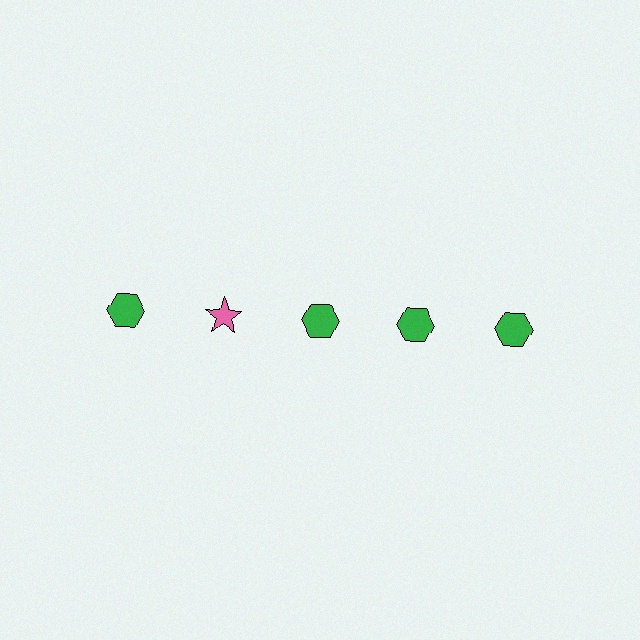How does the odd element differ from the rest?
It differs in both color (pink instead of green) and shape (star instead of hexagon).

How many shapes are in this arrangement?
There are 5 shapes arranged in a grid pattern.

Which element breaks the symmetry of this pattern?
The pink star in the top row, second from left column breaks the symmetry. All other shapes are green hexagons.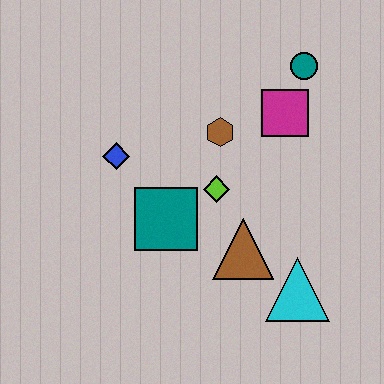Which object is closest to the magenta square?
The teal circle is closest to the magenta square.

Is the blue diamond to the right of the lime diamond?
No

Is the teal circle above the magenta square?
Yes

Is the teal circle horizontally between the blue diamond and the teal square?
No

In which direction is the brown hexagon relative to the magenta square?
The brown hexagon is to the left of the magenta square.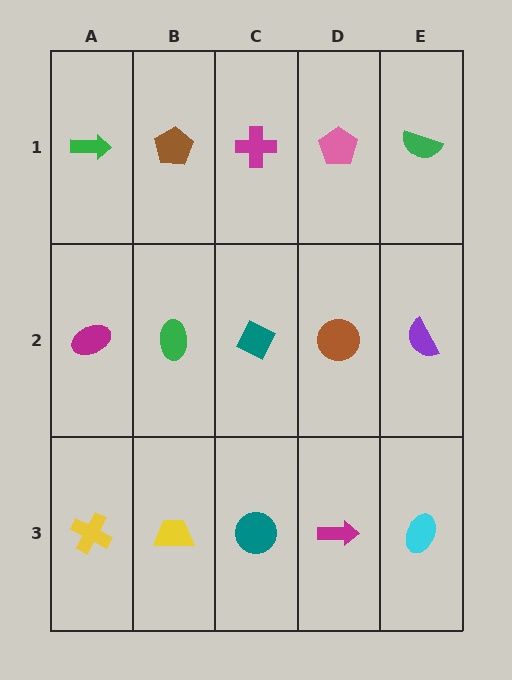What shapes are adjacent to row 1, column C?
A teal diamond (row 2, column C), a brown pentagon (row 1, column B), a pink pentagon (row 1, column D).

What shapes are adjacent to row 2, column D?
A pink pentagon (row 1, column D), a magenta arrow (row 3, column D), a teal diamond (row 2, column C), a purple semicircle (row 2, column E).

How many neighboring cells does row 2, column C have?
4.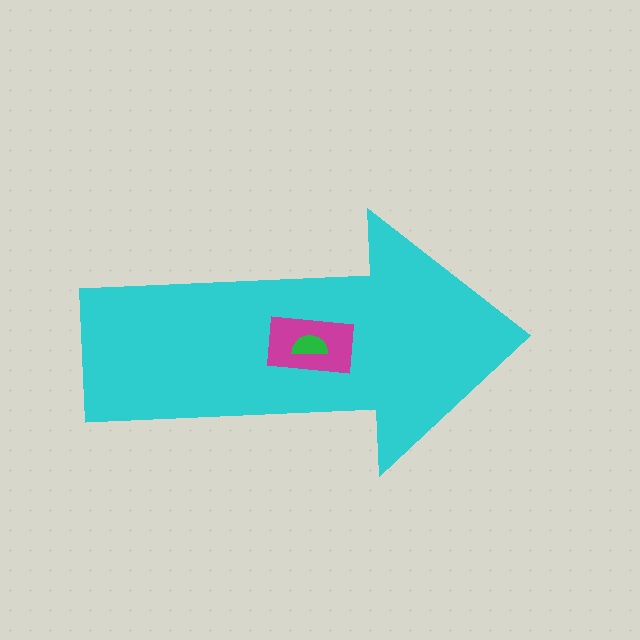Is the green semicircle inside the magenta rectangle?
Yes.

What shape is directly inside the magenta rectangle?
The green semicircle.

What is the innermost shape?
The green semicircle.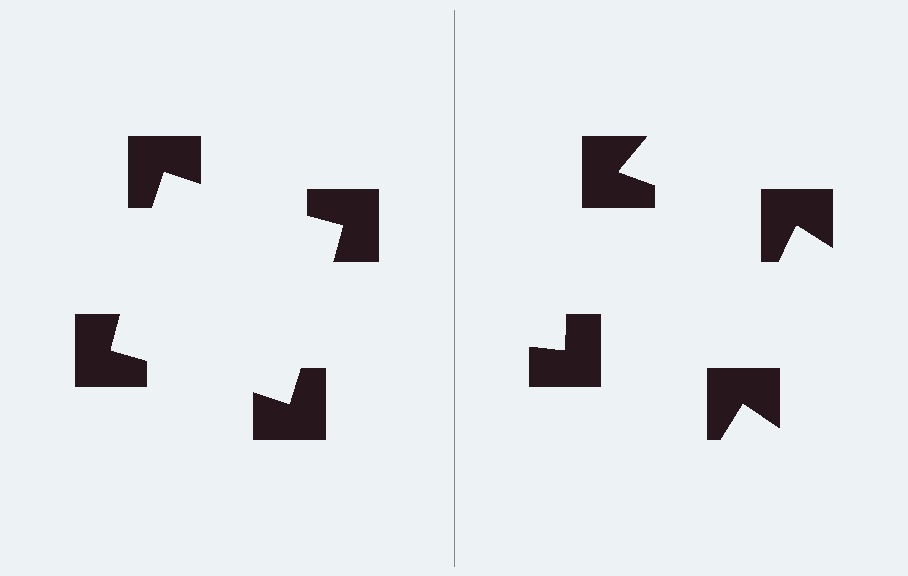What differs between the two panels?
The notched squares are positioned identically on both sides; only the wedge orientations differ. On the left they align to a square; on the right they are misaligned.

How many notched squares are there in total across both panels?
8 — 4 on each side.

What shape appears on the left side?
An illusory square.